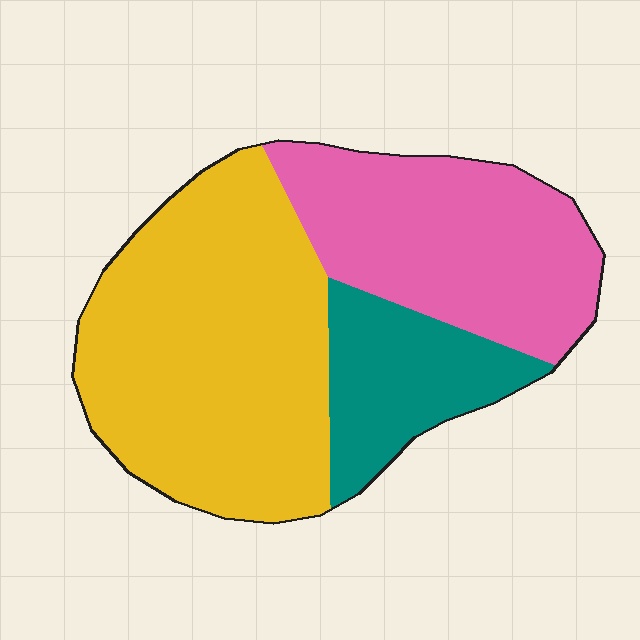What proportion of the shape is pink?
Pink takes up between a sixth and a third of the shape.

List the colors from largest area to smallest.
From largest to smallest: yellow, pink, teal.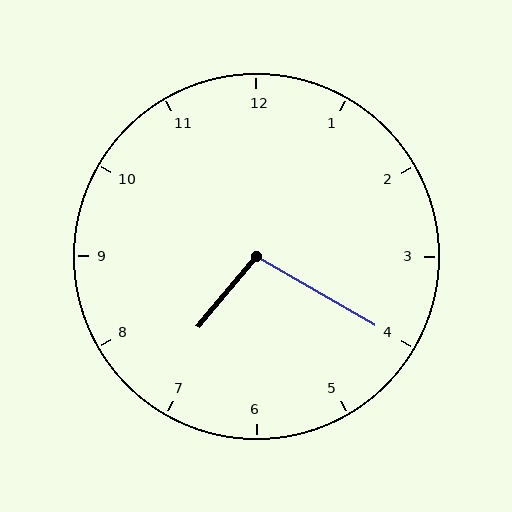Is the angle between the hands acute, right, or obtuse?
It is obtuse.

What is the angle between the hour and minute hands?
Approximately 100 degrees.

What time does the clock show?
7:20.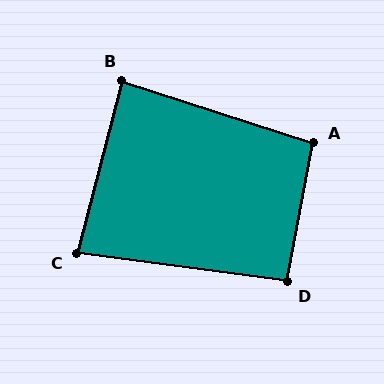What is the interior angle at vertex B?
Approximately 87 degrees (approximately right).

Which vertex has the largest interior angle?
A, at approximately 97 degrees.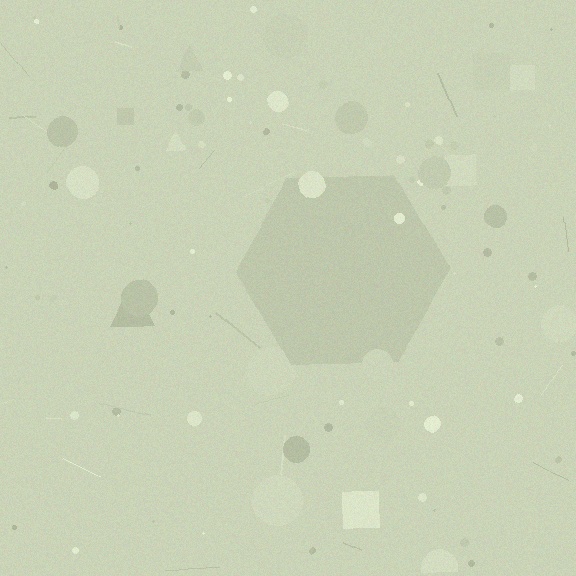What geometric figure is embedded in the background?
A hexagon is embedded in the background.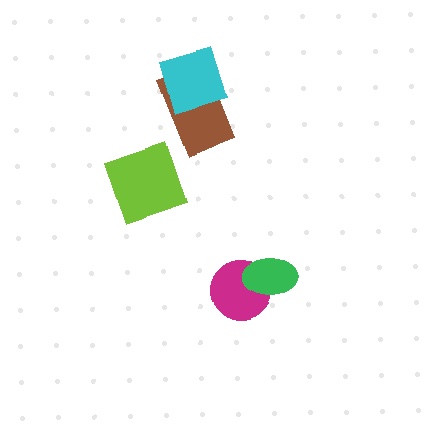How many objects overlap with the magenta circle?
1 object overlaps with the magenta circle.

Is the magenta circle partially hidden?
Yes, it is partially covered by another shape.